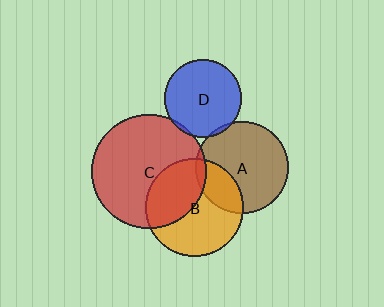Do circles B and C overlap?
Yes.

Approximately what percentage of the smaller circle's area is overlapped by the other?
Approximately 40%.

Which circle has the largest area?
Circle C (red).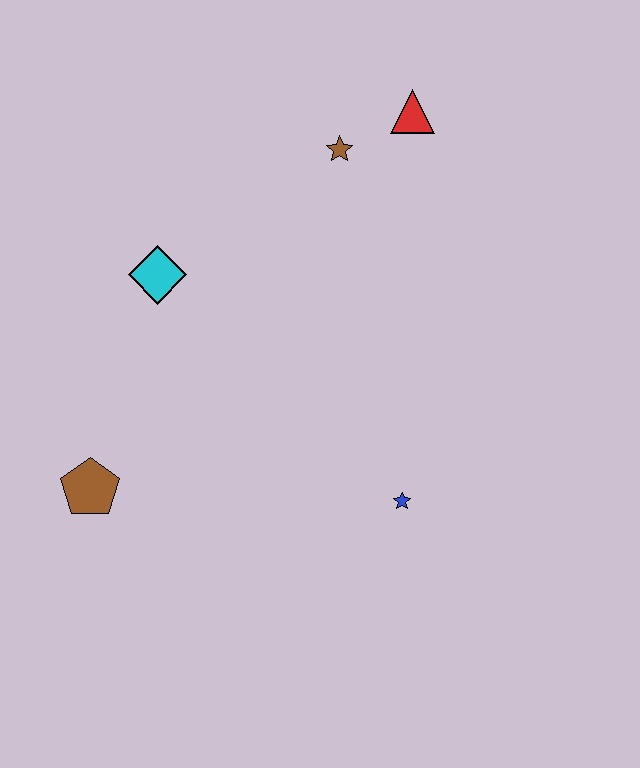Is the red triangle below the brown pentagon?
No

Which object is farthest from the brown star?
The brown pentagon is farthest from the brown star.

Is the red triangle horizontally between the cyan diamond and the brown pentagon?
No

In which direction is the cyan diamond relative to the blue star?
The cyan diamond is to the left of the blue star.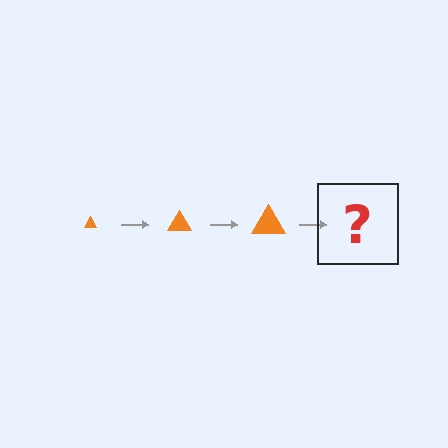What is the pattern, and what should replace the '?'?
The pattern is that the triangle gets progressively larger each step. The '?' should be an orange triangle, larger than the previous one.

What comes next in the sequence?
The next element should be an orange triangle, larger than the previous one.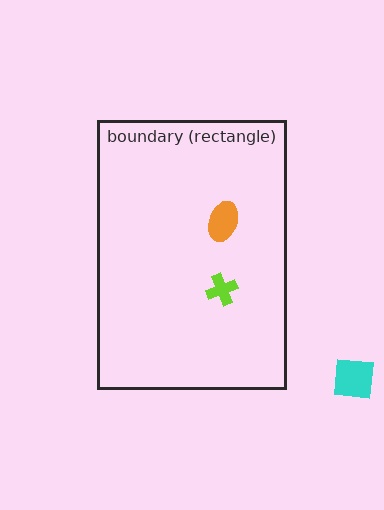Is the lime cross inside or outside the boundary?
Inside.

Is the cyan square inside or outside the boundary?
Outside.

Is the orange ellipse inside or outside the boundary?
Inside.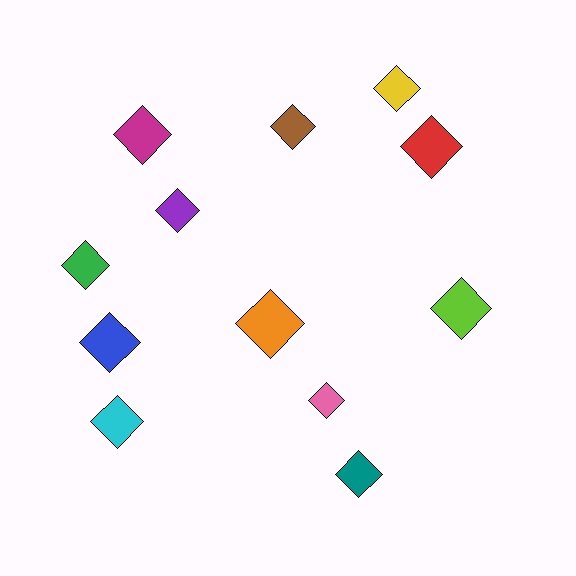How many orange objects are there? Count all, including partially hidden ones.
There is 1 orange object.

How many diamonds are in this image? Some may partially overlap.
There are 12 diamonds.